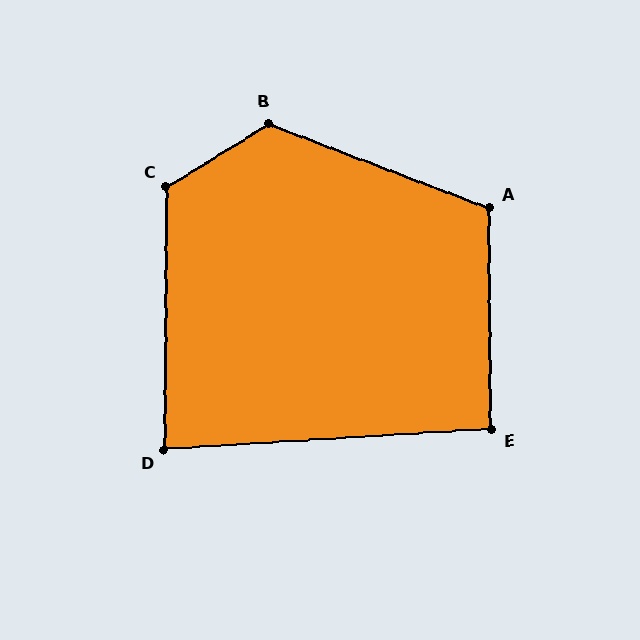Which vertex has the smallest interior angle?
D, at approximately 86 degrees.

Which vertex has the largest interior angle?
B, at approximately 127 degrees.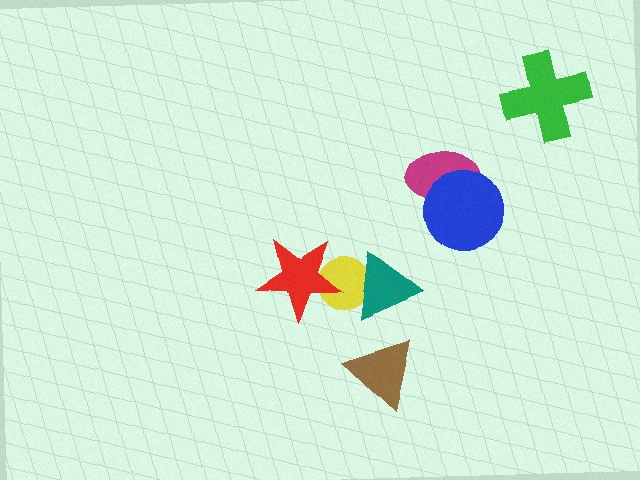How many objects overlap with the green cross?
0 objects overlap with the green cross.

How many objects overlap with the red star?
1 object overlaps with the red star.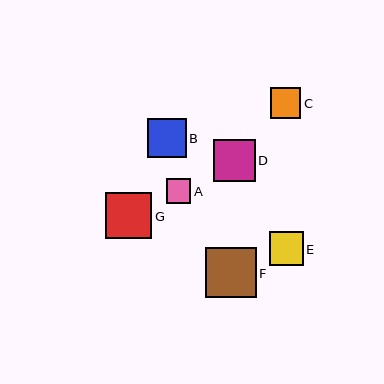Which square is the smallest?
Square A is the smallest with a size of approximately 25 pixels.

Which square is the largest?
Square F is the largest with a size of approximately 50 pixels.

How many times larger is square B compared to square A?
Square B is approximately 1.6 times the size of square A.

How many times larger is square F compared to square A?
Square F is approximately 2.0 times the size of square A.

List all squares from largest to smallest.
From largest to smallest: F, G, D, B, E, C, A.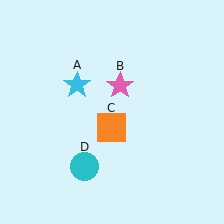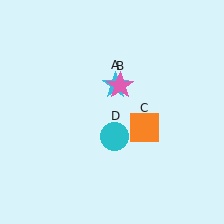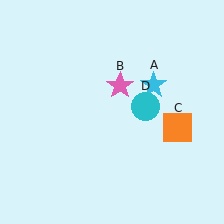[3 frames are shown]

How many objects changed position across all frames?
3 objects changed position: cyan star (object A), orange square (object C), cyan circle (object D).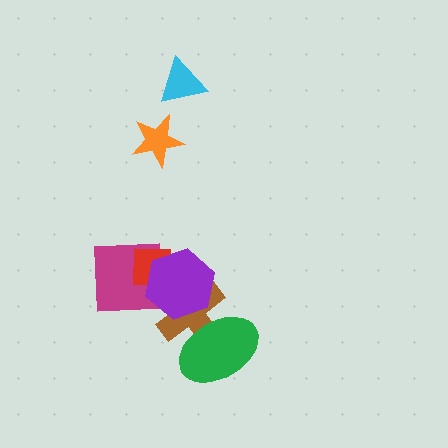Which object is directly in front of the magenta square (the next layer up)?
The red square is directly in front of the magenta square.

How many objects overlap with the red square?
2 objects overlap with the red square.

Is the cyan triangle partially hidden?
No, no other shape covers it.